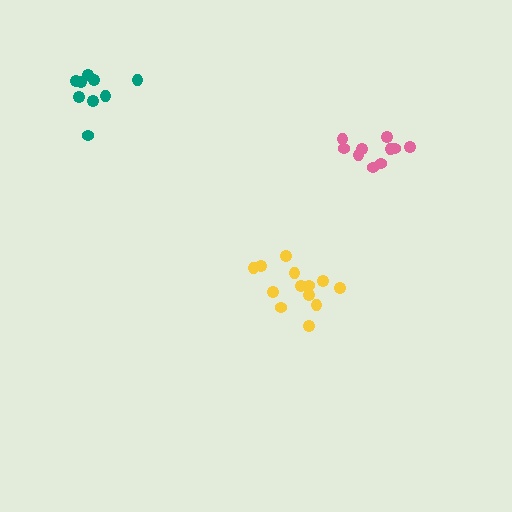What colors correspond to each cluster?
The clusters are colored: yellow, pink, teal.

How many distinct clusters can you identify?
There are 3 distinct clusters.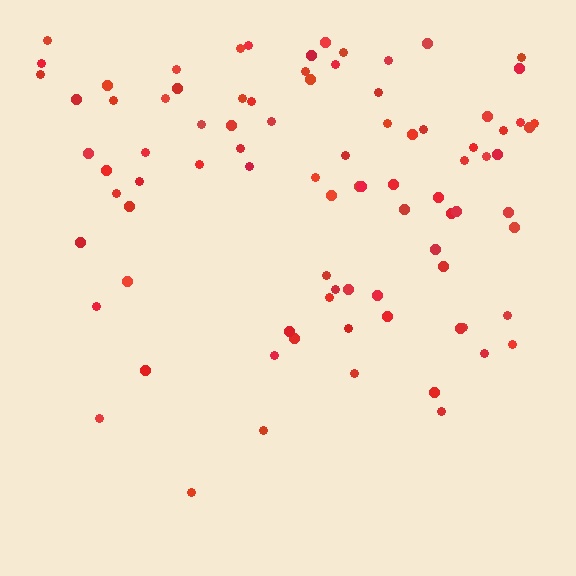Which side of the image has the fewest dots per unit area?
The bottom.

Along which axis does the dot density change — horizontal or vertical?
Vertical.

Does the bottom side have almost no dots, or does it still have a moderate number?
Still a moderate number, just noticeably fewer than the top.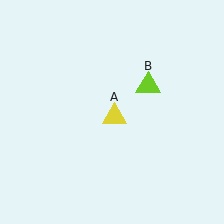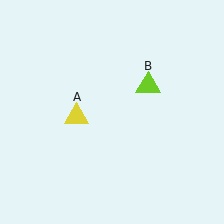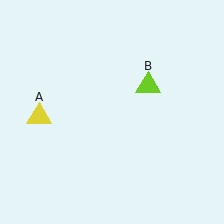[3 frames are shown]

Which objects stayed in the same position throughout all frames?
Lime triangle (object B) remained stationary.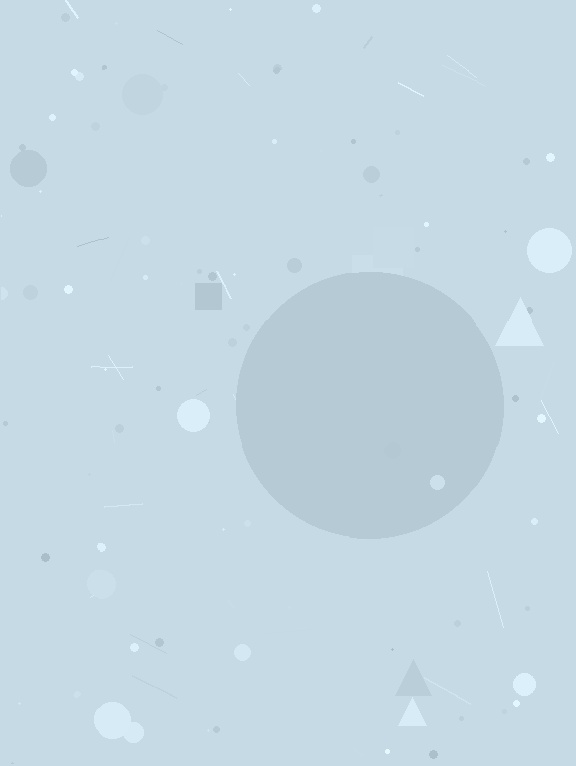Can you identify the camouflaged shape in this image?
The camouflaged shape is a circle.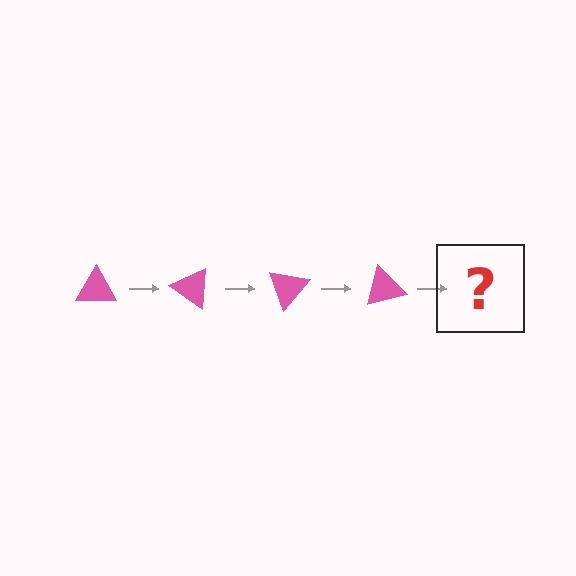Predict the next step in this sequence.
The next step is a pink triangle rotated 140 degrees.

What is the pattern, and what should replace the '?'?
The pattern is that the triangle rotates 35 degrees each step. The '?' should be a pink triangle rotated 140 degrees.